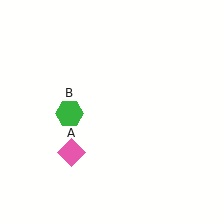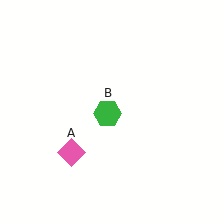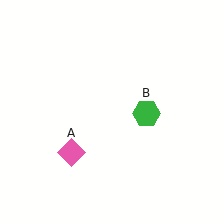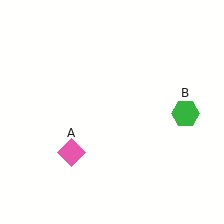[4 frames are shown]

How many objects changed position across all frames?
1 object changed position: green hexagon (object B).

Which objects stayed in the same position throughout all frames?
Pink diamond (object A) remained stationary.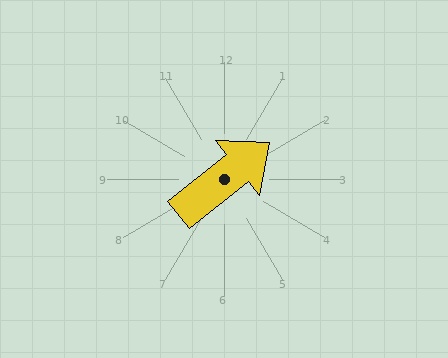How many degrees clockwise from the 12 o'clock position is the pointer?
Approximately 52 degrees.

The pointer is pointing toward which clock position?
Roughly 2 o'clock.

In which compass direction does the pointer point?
Northeast.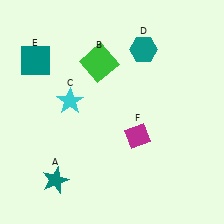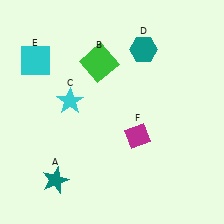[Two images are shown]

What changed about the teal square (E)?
In Image 1, E is teal. In Image 2, it changed to cyan.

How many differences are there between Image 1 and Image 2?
There is 1 difference between the two images.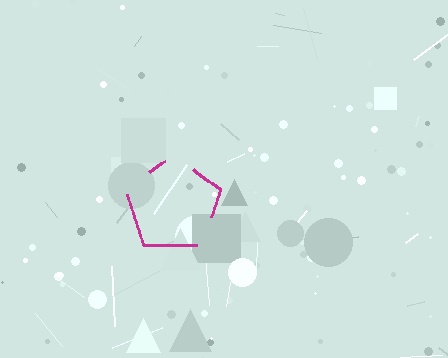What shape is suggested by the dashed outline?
The dashed outline suggests a pentagon.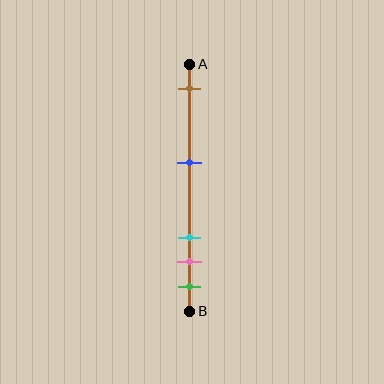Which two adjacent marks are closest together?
The pink and green marks are the closest adjacent pair.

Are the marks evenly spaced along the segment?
No, the marks are not evenly spaced.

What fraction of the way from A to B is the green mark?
The green mark is approximately 90% (0.9) of the way from A to B.